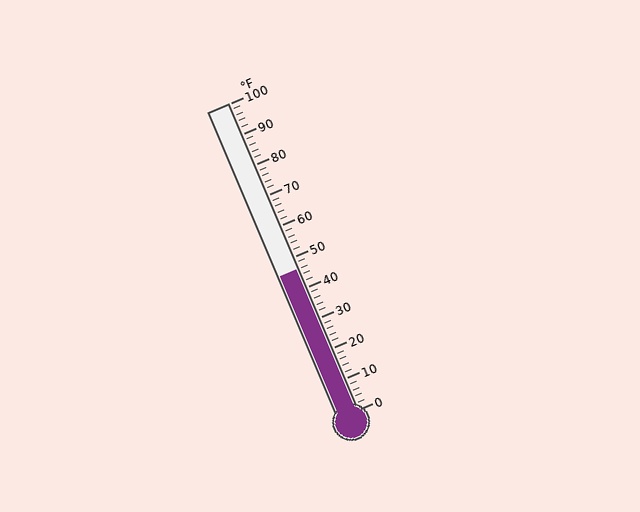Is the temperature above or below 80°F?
The temperature is below 80°F.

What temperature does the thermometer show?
The thermometer shows approximately 46°F.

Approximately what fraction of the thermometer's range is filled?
The thermometer is filled to approximately 45% of its range.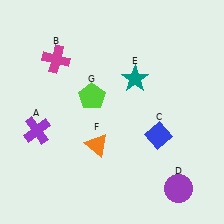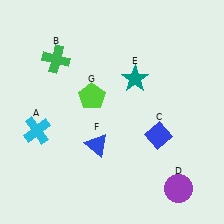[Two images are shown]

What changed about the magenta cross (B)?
In Image 1, B is magenta. In Image 2, it changed to green.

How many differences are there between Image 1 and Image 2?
There are 3 differences between the two images.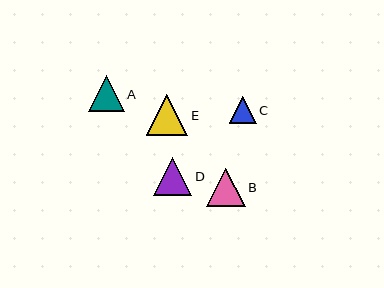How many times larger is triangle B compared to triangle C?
Triangle B is approximately 1.4 times the size of triangle C.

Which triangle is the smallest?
Triangle C is the smallest with a size of approximately 27 pixels.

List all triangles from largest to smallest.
From largest to smallest: E, D, B, A, C.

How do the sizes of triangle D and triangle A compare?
Triangle D and triangle A are approximately the same size.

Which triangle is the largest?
Triangle E is the largest with a size of approximately 41 pixels.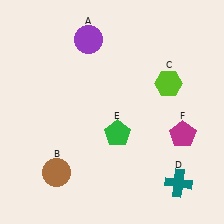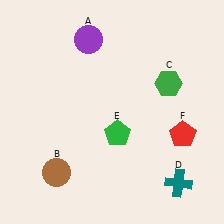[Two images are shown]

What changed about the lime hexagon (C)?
In Image 1, C is lime. In Image 2, it changed to green.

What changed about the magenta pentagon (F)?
In Image 1, F is magenta. In Image 2, it changed to red.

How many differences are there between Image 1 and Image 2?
There are 2 differences between the two images.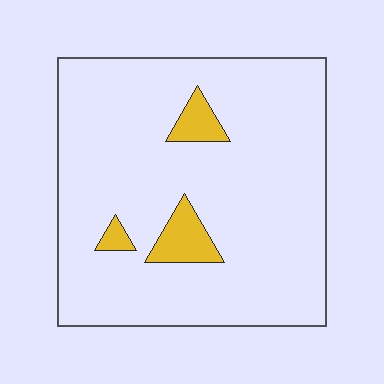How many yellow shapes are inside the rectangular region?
3.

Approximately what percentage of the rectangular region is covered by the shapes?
Approximately 10%.